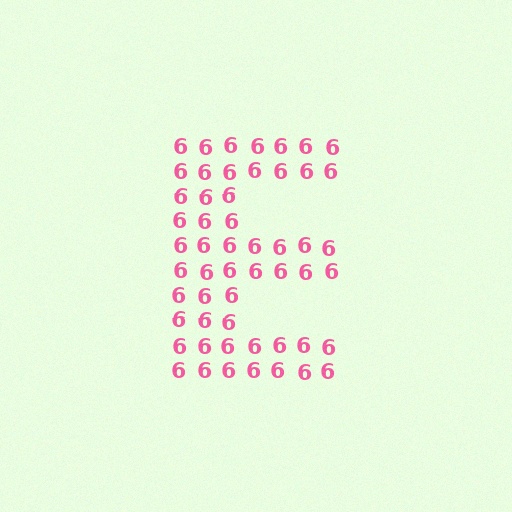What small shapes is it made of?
It is made of small digit 6's.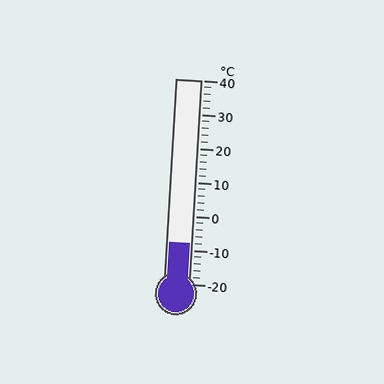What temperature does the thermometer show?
The thermometer shows approximately -8°C.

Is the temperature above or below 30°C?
The temperature is below 30°C.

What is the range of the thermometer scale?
The thermometer scale ranges from -20°C to 40°C.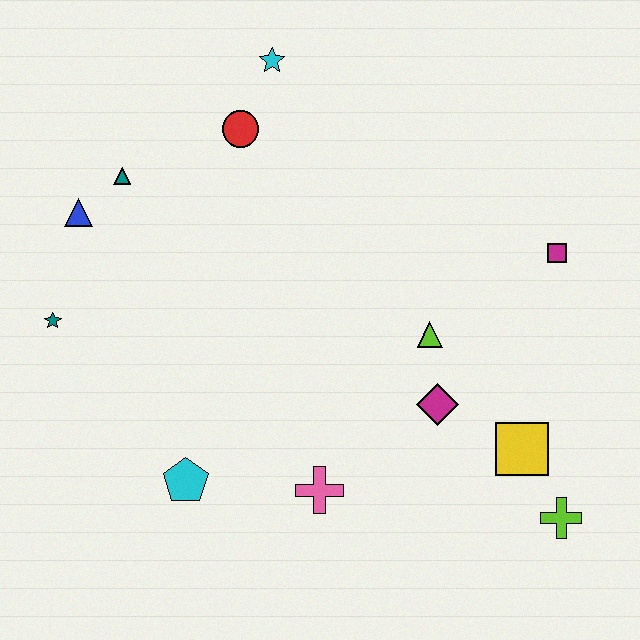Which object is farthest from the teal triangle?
The lime cross is farthest from the teal triangle.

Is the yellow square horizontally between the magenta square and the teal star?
Yes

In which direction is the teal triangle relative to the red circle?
The teal triangle is to the left of the red circle.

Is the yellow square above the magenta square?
No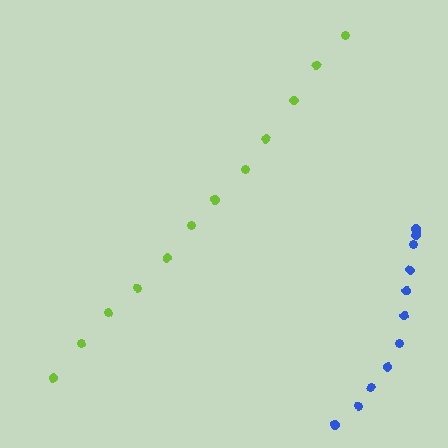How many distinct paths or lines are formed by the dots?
There are 2 distinct paths.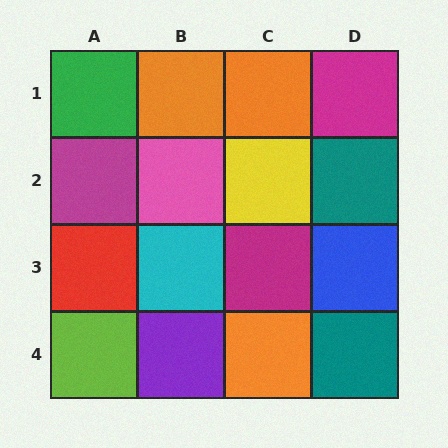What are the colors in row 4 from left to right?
Lime, purple, orange, teal.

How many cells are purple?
1 cell is purple.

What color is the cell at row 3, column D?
Blue.